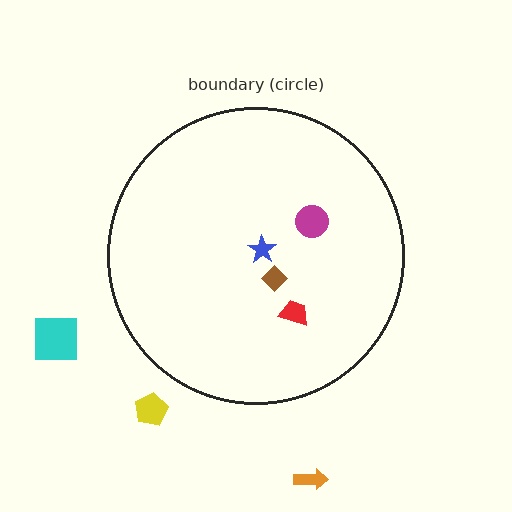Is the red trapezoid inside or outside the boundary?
Inside.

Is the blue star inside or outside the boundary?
Inside.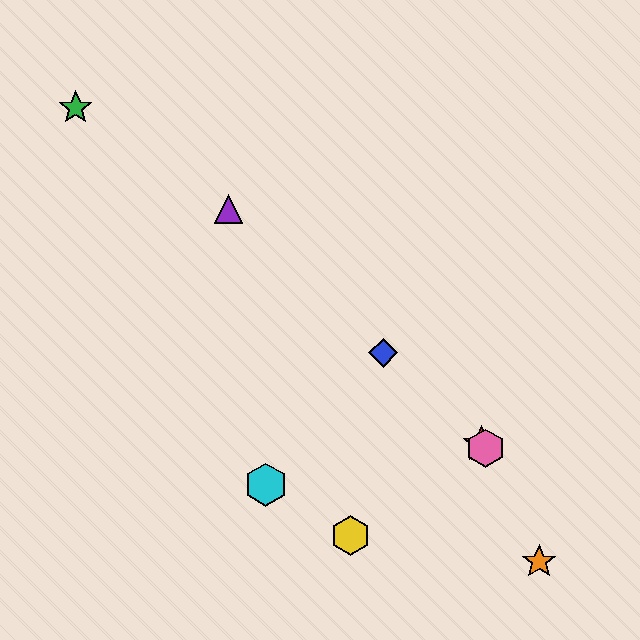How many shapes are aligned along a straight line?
4 shapes (the red star, the blue diamond, the purple triangle, the pink hexagon) are aligned along a straight line.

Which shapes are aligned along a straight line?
The red star, the blue diamond, the purple triangle, the pink hexagon are aligned along a straight line.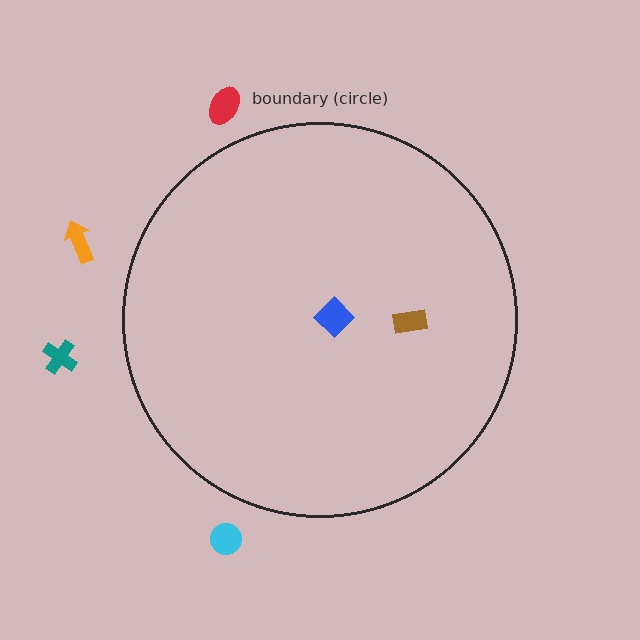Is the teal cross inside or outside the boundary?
Outside.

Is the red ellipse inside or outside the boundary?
Outside.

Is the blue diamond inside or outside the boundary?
Inside.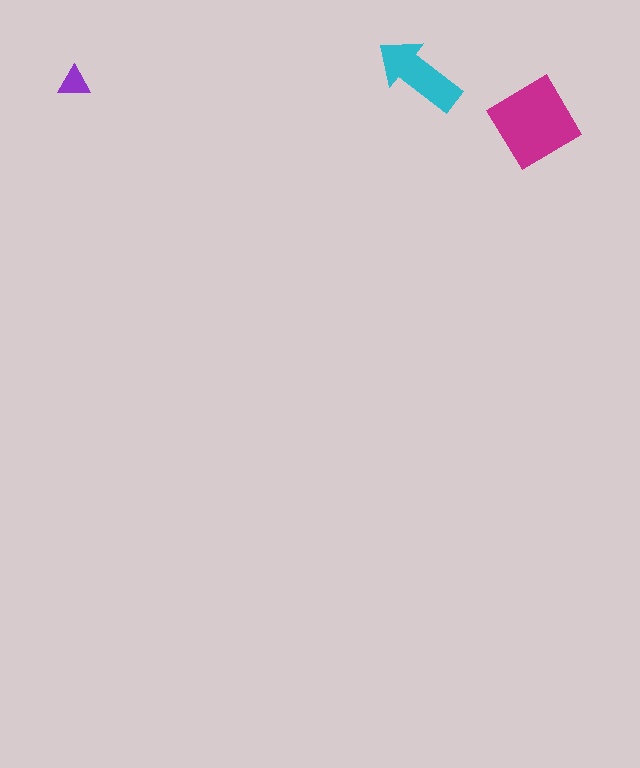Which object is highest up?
The cyan arrow is topmost.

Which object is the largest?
The magenta diamond.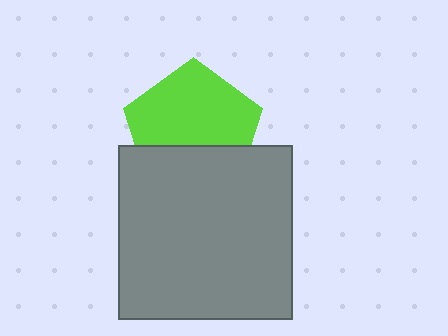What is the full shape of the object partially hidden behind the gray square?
The partially hidden object is a lime pentagon.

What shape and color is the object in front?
The object in front is a gray square.